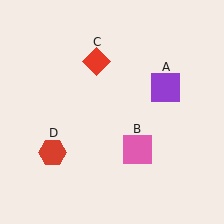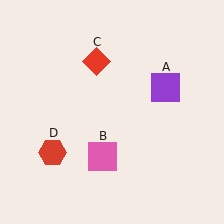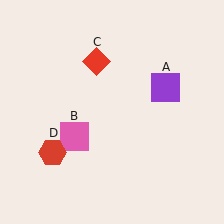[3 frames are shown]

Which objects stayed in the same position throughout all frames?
Purple square (object A) and red diamond (object C) and red hexagon (object D) remained stationary.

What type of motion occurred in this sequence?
The pink square (object B) rotated clockwise around the center of the scene.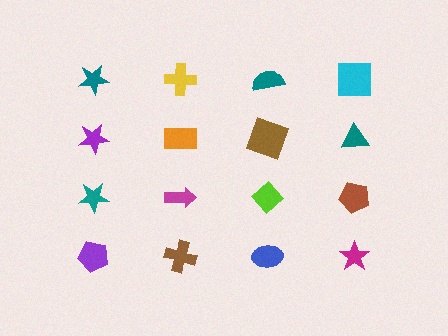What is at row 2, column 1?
A purple star.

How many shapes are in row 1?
4 shapes.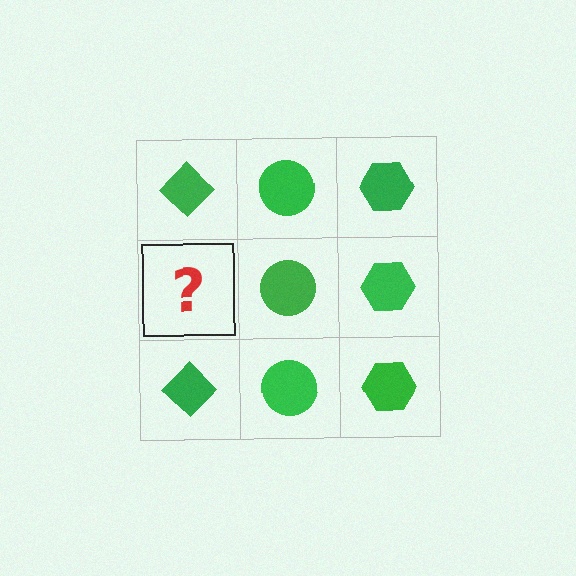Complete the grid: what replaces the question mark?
The question mark should be replaced with a green diamond.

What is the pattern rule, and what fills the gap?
The rule is that each column has a consistent shape. The gap should be filled with a green diamond.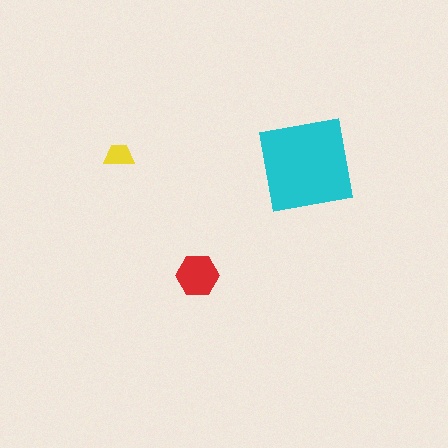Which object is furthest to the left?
The yellow trapezoid is leftmost.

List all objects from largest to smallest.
The cyan square, the red hexagon, the yellow trapezoid.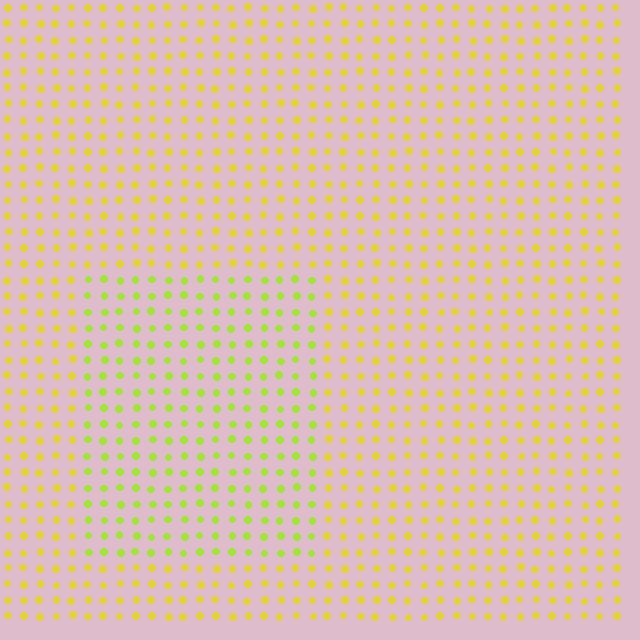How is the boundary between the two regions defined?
The boundary is defined purely by a slight shift in hue (about 29 degrees). Spacing, size, and orientation are identical on both sides.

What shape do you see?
I see a rectangle.